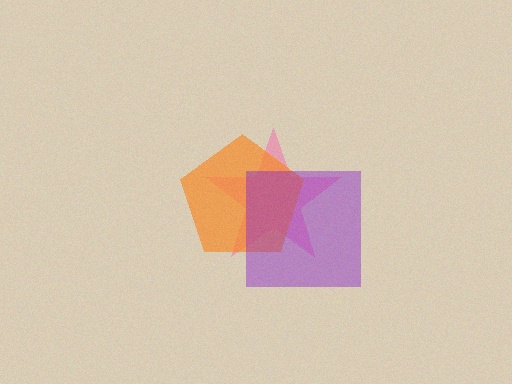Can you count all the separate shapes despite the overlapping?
Yes, there are 3 separate shapes.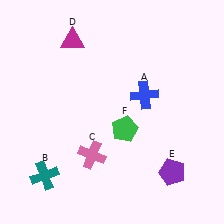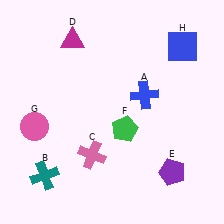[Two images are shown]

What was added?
A pink circle (G), a blue square (H) were added in Image 2.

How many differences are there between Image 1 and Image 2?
There are 2 differences between the two images.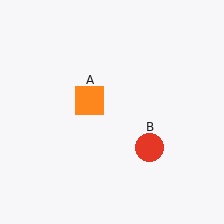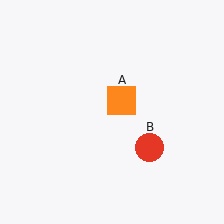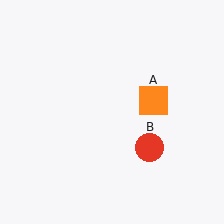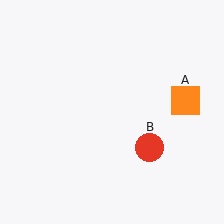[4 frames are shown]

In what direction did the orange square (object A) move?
The orange square (object A) moved right.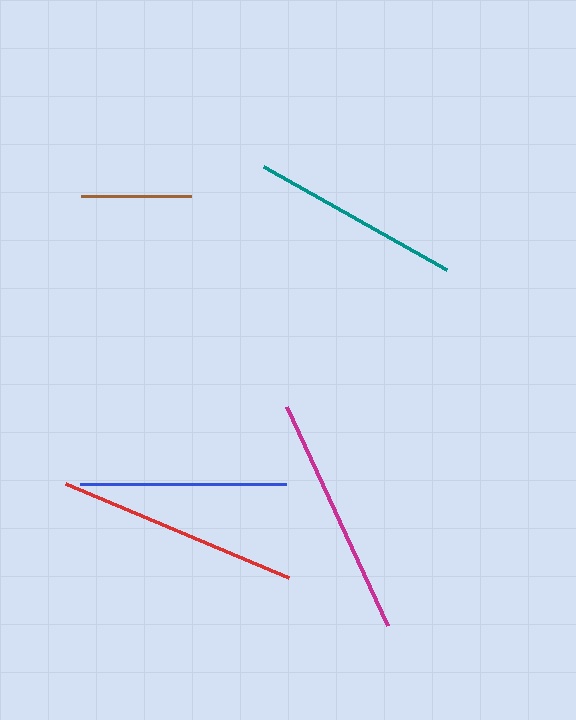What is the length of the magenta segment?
The magenta segment is approximately 241 pixels long.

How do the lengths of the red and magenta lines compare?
The red and magenta lines are approximately the same length.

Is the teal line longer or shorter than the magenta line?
The magenta line is longer than the teal line.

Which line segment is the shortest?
The brown line is the shortest at approximately 109 pixels.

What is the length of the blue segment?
The blue segment is approximately 205 pixels long.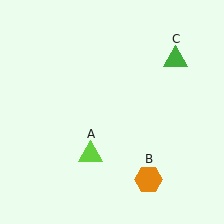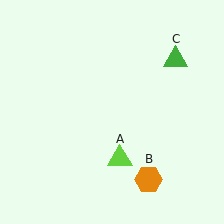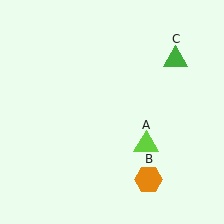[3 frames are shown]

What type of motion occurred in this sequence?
The lime triangle (object A) rotated counterclockwise around the center of the scene.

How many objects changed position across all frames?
1 object changed position: lime triangle (object A).